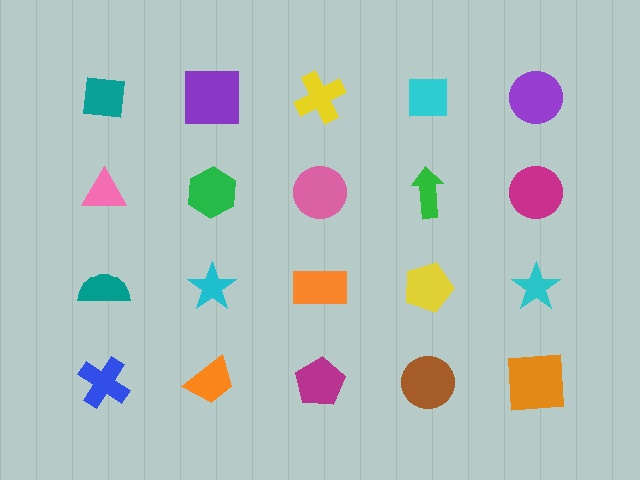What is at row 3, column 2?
A cyan star.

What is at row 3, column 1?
A teal semicircle.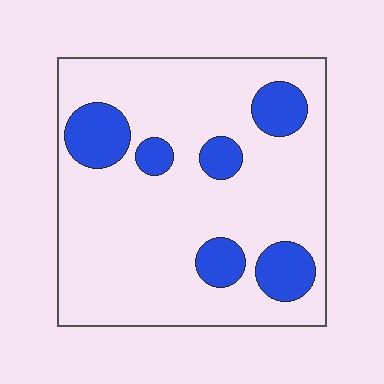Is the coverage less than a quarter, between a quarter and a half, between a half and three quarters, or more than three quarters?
Less than a quarter.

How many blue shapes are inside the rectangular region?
6.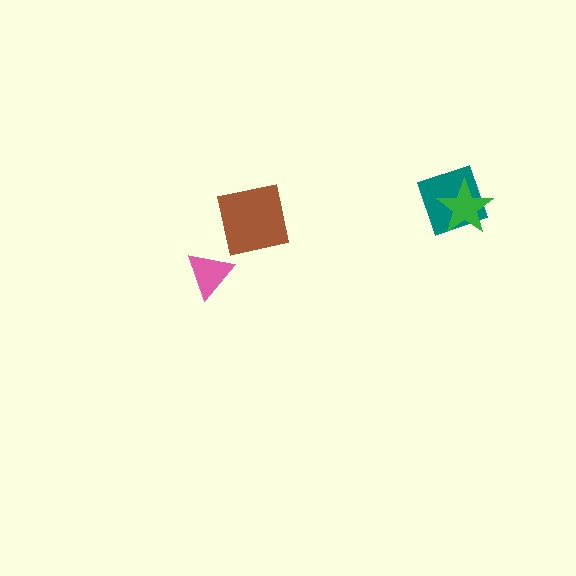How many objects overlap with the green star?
1 object overlaps with the green star.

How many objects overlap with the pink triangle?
0 objects overlap with the pink triangle.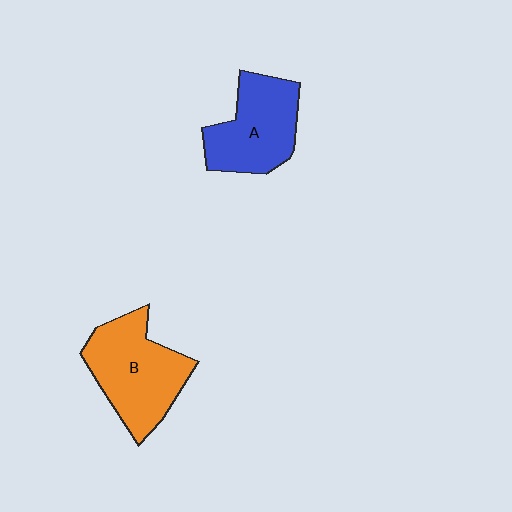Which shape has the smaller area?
Shape A (blue).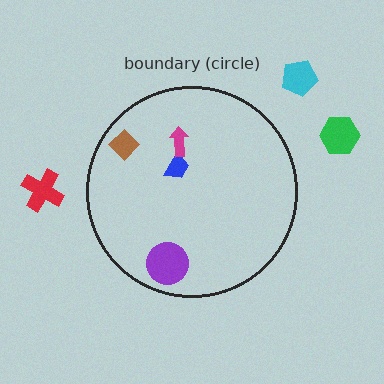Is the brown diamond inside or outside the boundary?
Inside.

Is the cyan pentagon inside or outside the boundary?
Outside.